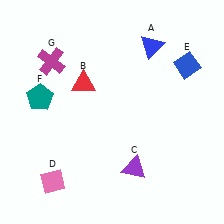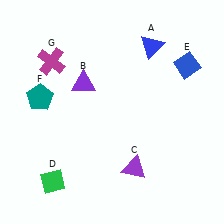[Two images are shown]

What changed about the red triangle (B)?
In Image 1, B is red. In Image 2, it changed to purple.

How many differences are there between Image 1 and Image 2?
There are 2 differences between the two images.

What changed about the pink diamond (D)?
In Image 1, D is pink. In Image 2, it changed to green.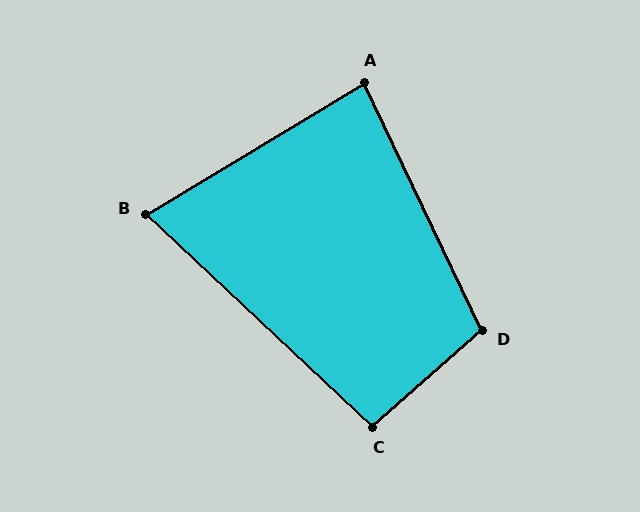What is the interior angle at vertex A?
Approximately 84 degrees (acute).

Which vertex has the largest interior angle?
D, at approximately 106 degrees.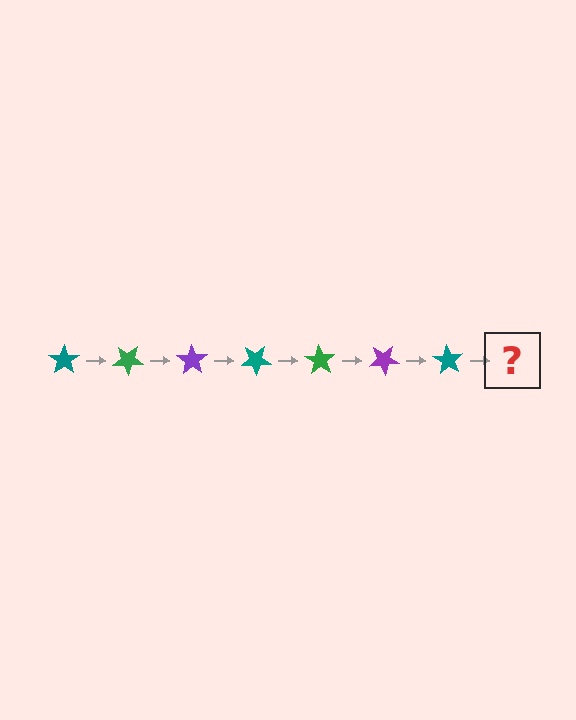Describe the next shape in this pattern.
It should be a green star, rotated 245 degrees from the start.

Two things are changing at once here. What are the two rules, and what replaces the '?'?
The two rules are that it rotates 35 degrees each step and the color cycles through teal, green, and purple. The '?' should be a green star, rotated 245 degrees from the start.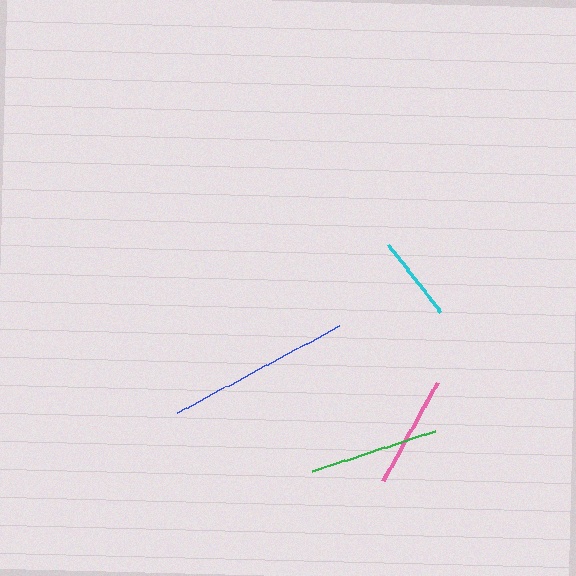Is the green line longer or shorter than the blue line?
The blue line is longer than the green line.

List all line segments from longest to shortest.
From longest to shortest: blue, green, pink, cyan.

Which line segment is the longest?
The blue line is the longest at approximately 184 pixels.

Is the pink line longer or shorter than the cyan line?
The pink line is longer than the cyan line.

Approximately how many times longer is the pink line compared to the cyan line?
The pink line is approximately 1.3 times the length of the cyan line.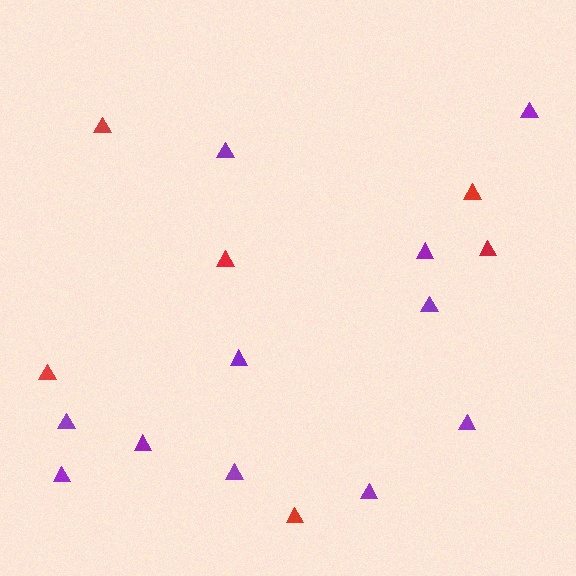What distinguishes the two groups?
There are 2 groups: one group of red triangles (6) and one group of purple triangles (11).